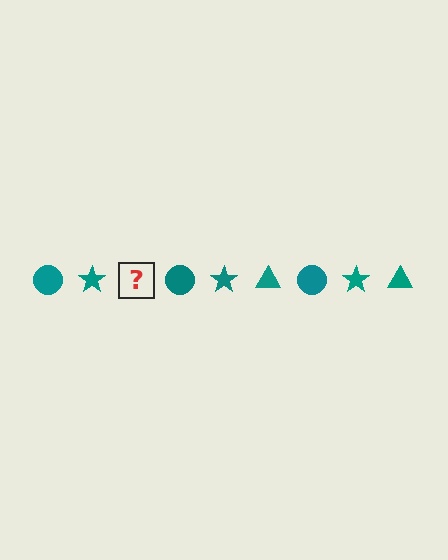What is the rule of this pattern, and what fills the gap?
The rule is that the pattern cycles through circle, star, triangle shapes in teal. The gap should be filled with a teal triangle.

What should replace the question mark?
The question mark should be replaced with a teal triangle.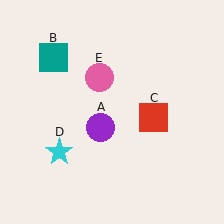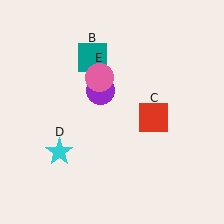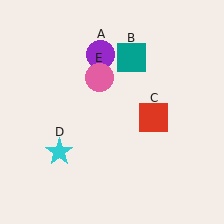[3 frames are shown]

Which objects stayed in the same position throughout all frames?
Red square (object C) and cyan star (object D) and pink circle (object E) remained stationary.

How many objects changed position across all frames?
2 objects changed position: purple circle (object A), teal square (object B).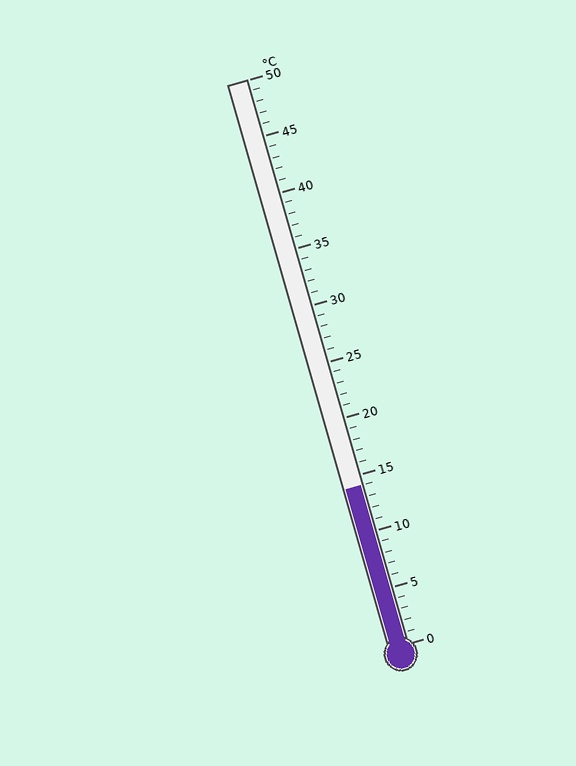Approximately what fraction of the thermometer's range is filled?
The thermometer is filled to approximately 30% of its range.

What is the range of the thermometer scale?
The thermometer scale ranges from 0°C to 50°C.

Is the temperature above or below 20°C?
The temperature is below 20°C.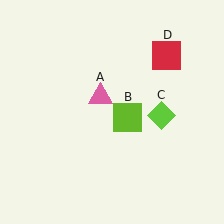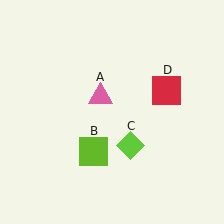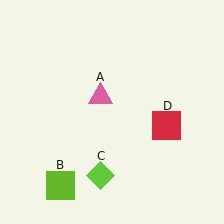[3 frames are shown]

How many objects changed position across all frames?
3 objects changed position: lime square (object B), lime diamond (object C), red square (object D).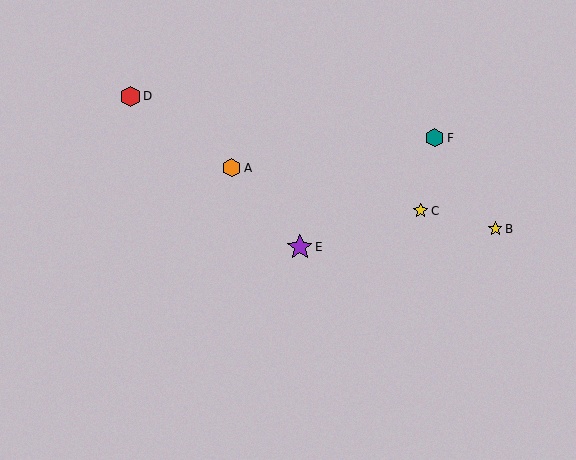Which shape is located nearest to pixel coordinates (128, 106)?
The red hexagon (labeled D) at (130, 96) is nearest to that location.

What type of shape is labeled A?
Shape A is an orange hexagon.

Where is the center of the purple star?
The center of the purple star is at (300, 247).